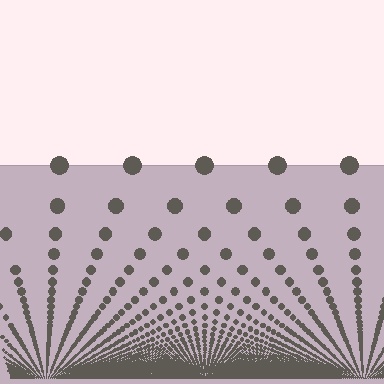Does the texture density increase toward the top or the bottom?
Density increases toward the bottom.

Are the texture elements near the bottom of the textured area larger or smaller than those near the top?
Smaller. The gradient is inverted — elements near the bottom are smaller and denser.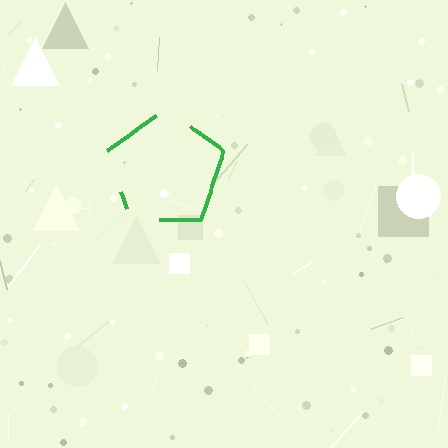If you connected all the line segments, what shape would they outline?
They would outline a pentagon.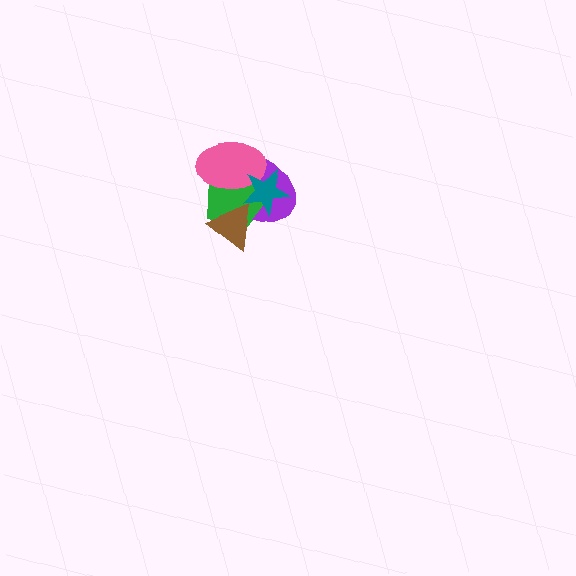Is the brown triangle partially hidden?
Yes, it is partially covered by another shape.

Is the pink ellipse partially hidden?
Yes, it is partially covered by another shape.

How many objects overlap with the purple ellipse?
4 objects overlap with the purple ellipse.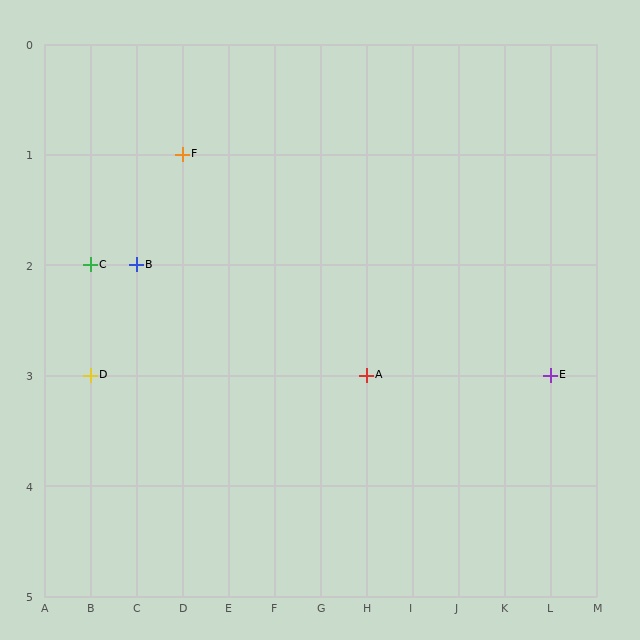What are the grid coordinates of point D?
Point D is at grid coordinates (B, 3).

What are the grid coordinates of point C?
Point C is at grid coordinates (B, 2).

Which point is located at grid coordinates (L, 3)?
Point E is at (L, 3).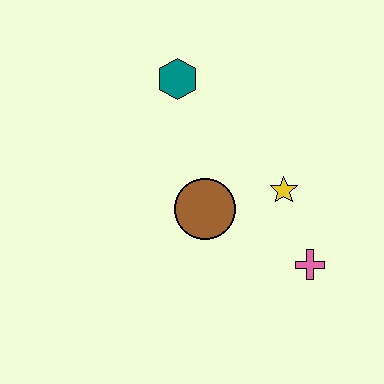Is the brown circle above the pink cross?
Yes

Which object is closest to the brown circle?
The yellow star is closest to the brown circle.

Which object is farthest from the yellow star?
The teal hexagon is farthest from the yellow star.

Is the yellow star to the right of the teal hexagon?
Yes